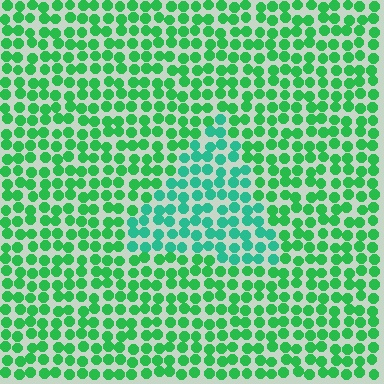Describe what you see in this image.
The image is filled with small green elements in a uniform arrangement. A triangle-shaped region is visible where the elements are tinted to a slightly different hue, forming a subtle color boundary.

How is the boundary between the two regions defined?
The boundary is defined purely by a slight shift in hue (about 28 degrees). Spacing, size, and orientation are identical on both sides.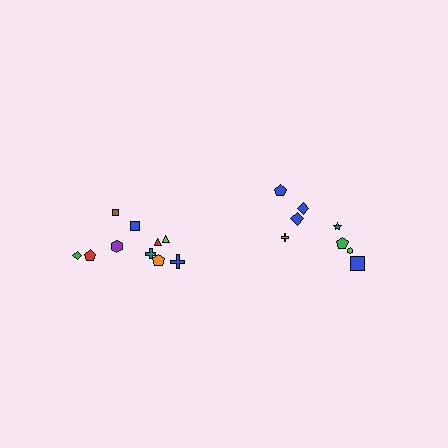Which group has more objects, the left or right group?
The left group.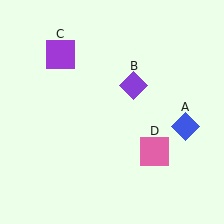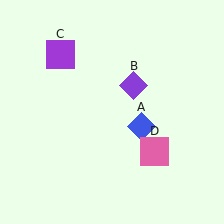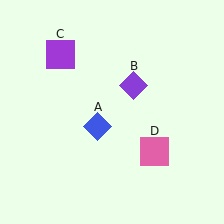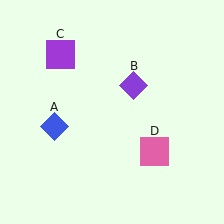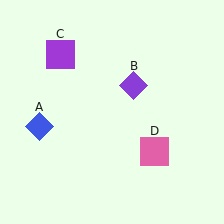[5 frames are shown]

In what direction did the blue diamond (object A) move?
The blue diamond (object A) moved left.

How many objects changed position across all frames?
1 object changed position: blue diamond (object A).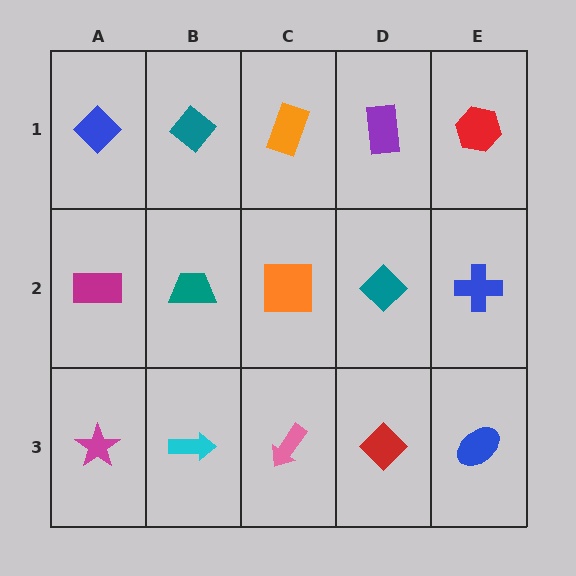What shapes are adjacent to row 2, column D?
A purple rectangle (row 1, column D), a red diamond (row 3, column D), an orange square (row 2, column C), a blue cross (row 2, column E).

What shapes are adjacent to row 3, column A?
A magenta rectangle (row 2, column A), a cyan arrow (row 3, column B).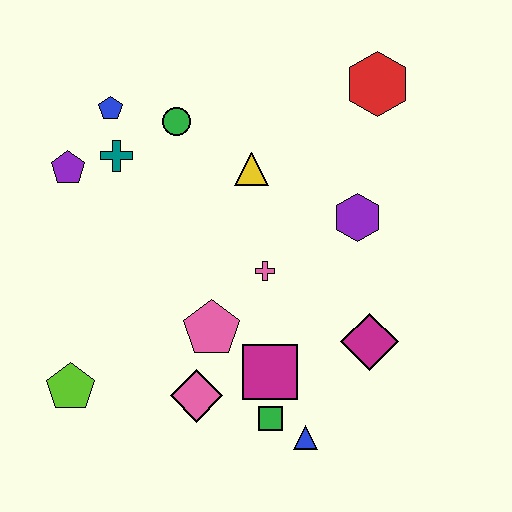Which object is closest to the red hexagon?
The purple hexagon is closest to the red hexagon.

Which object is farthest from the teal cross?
The blue triangle is farthest from the teal cross.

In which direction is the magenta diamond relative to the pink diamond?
The magenta diamond is to the right of the pink diamond.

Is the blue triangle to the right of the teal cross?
Yes